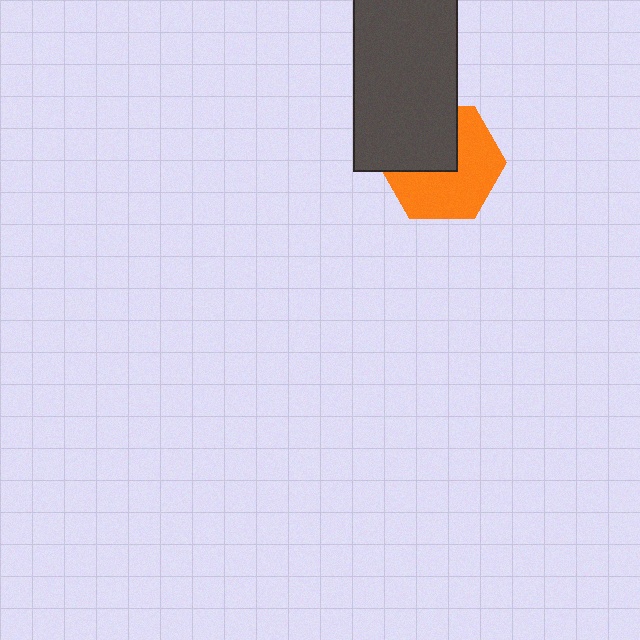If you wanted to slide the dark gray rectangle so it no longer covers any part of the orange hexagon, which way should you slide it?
Slide it toward the upper-left — that is the most direct way to separate the two shapes.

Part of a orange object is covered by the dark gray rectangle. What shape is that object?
It is a hexagon.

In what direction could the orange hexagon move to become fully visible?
The orange hexagon could move toward the lower-right. That would shift it out from behind the dark gray rectangle entirely.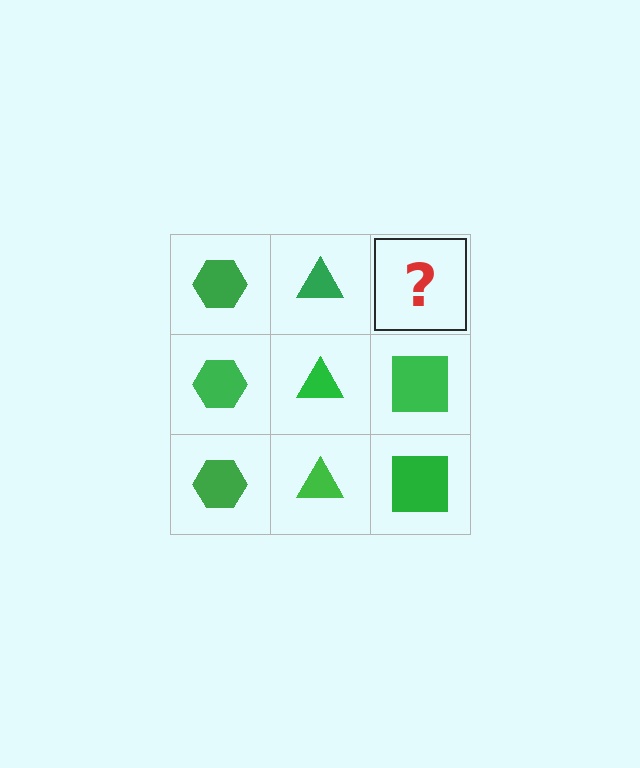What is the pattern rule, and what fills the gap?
The rule is that each column has a consistent shape. The gap should be filled with a green square.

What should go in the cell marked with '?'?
The missing cell should contain a green square.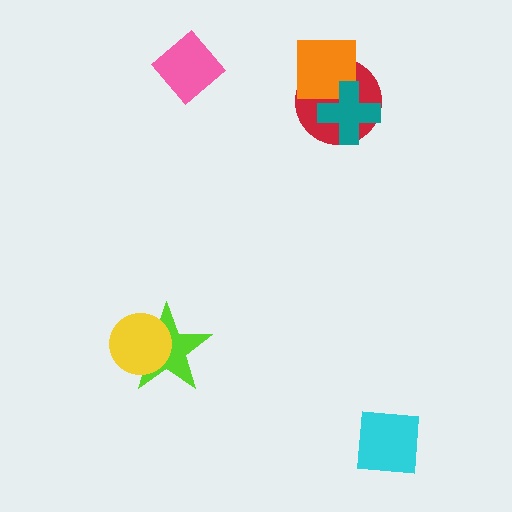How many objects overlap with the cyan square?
0 objects overlap with the cyan square.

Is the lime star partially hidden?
Yes, it is partially covered by another shape.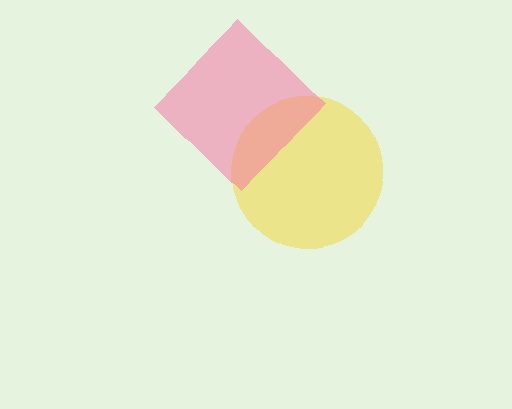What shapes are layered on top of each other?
The layered shapes are: a yellow circle, a pink diamond.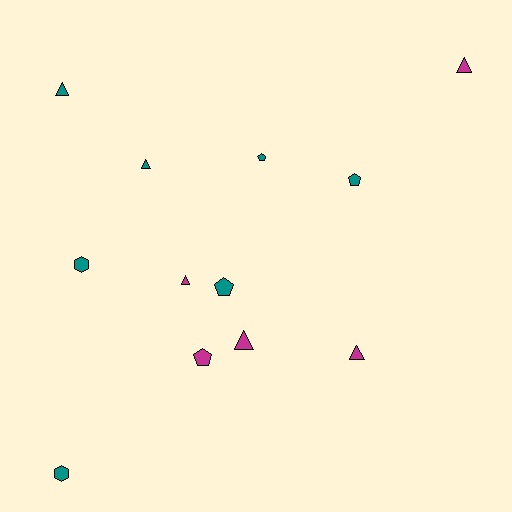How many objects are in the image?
There are 12 objects.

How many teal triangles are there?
There are 2 teal triangles.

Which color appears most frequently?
Teal, with 7 objects.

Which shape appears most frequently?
Triangle, with 6 objects.